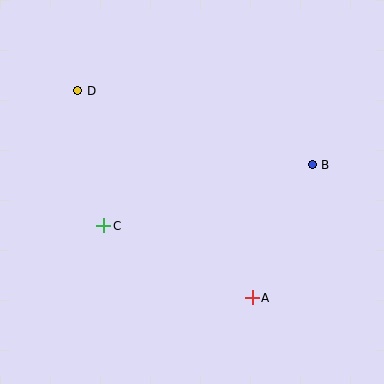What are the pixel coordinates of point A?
Point A is at (252, 298).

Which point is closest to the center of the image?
Point C at (104, 226) is closest to the center.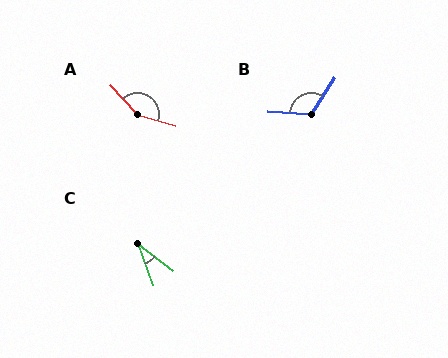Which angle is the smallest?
C, at approximately 33 degrees.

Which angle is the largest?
A, at approximately 149 degrees.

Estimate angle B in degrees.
Approximately 119 degrees.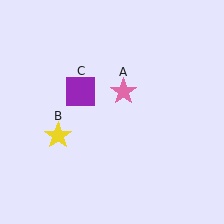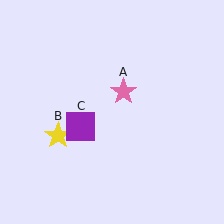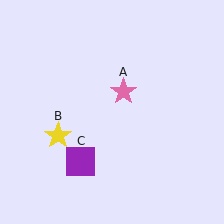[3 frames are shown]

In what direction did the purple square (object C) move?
The purple square (object C) moved down.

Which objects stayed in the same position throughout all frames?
Pink star (object A) and yellow star (object B) remained stationary.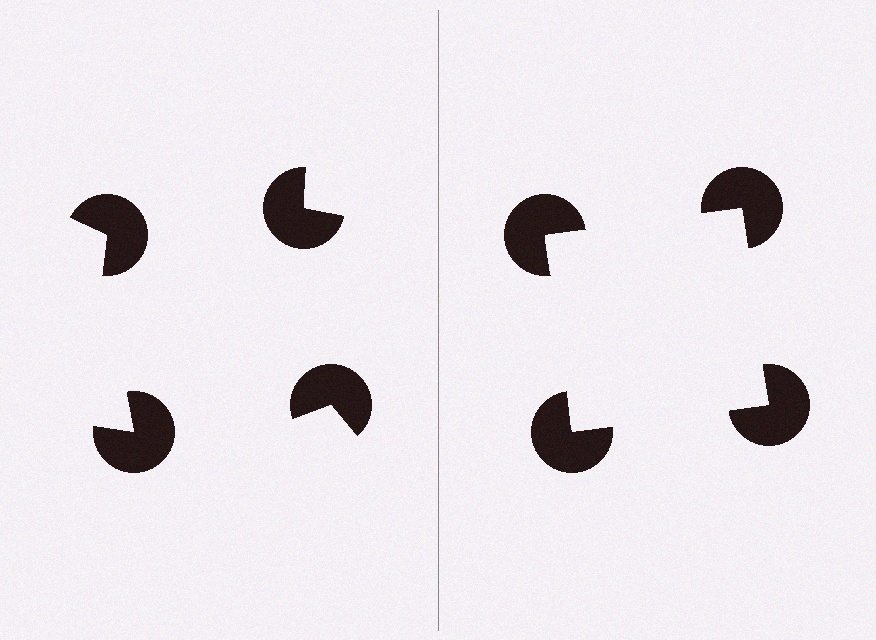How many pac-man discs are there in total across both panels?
8 — 4 on each side.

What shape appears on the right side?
An illusory square.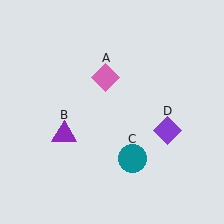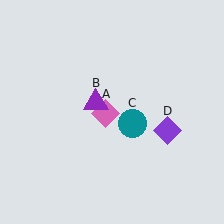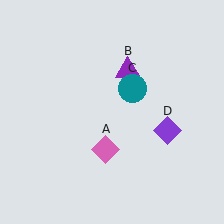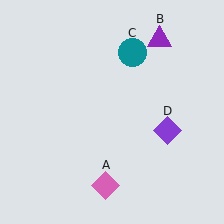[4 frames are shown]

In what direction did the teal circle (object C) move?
The teal circle (object C) moved up.